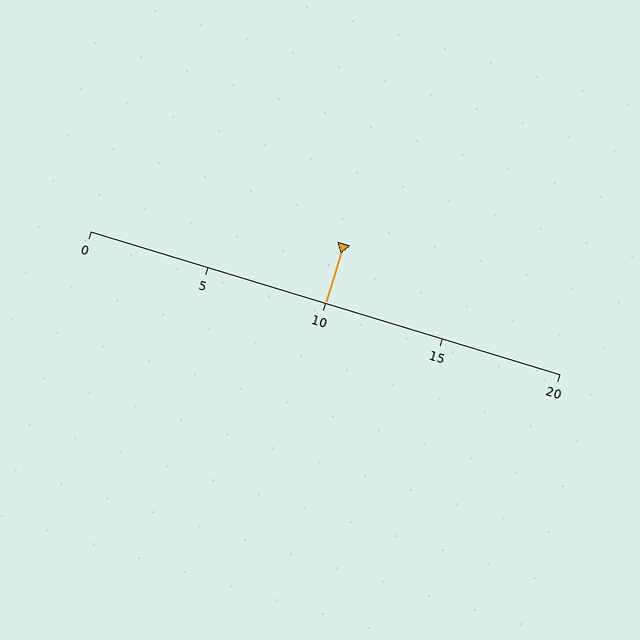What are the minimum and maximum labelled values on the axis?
The axis runs from 0 to 20.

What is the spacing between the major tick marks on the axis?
The major ticks are spaced 5 apart.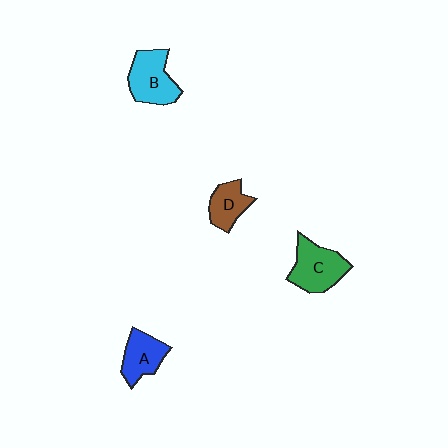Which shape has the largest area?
Shape C (green).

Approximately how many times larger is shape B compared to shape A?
Approximately 1.3 times.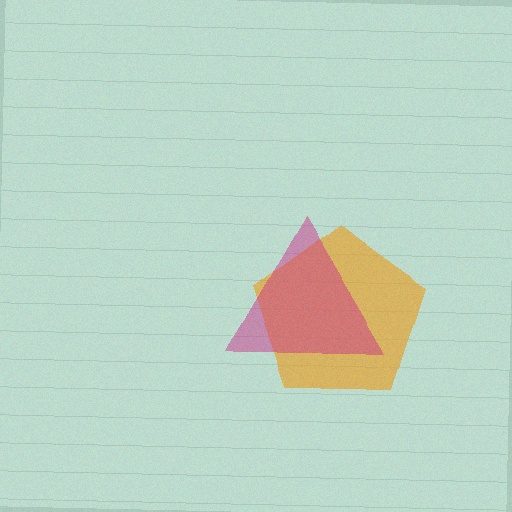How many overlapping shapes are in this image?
There are 2 overlapping shapes in the image.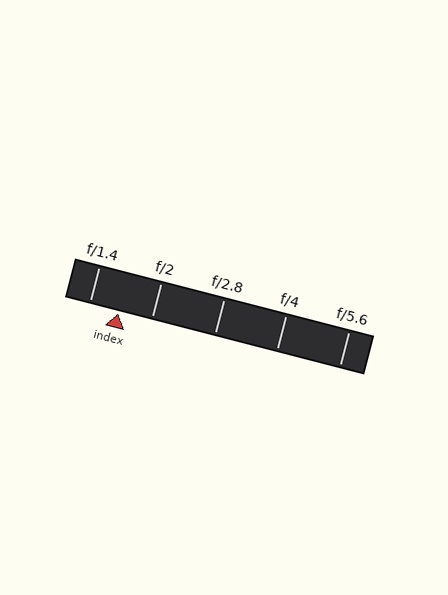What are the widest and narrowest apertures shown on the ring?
The widest aperture shown is f/1.4 and the narrowest is f/5.6.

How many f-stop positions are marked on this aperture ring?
There are 5 f-stop positions marked.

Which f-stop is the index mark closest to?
The index mark is closest to f/1.4.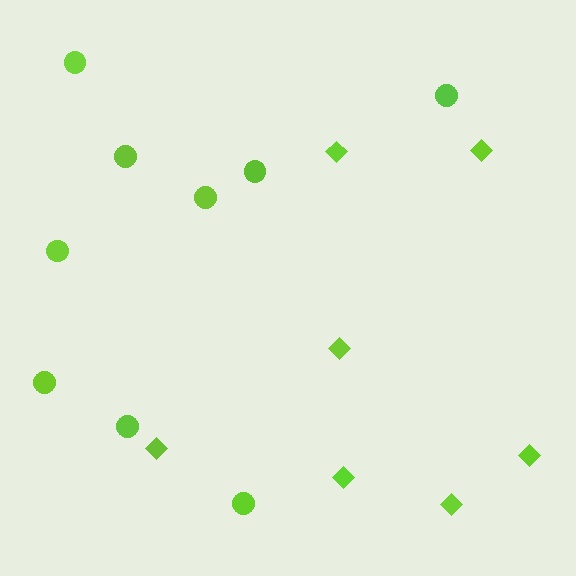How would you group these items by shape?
There are 2 groups: one group of diamonds (7) and one group of circles (9).